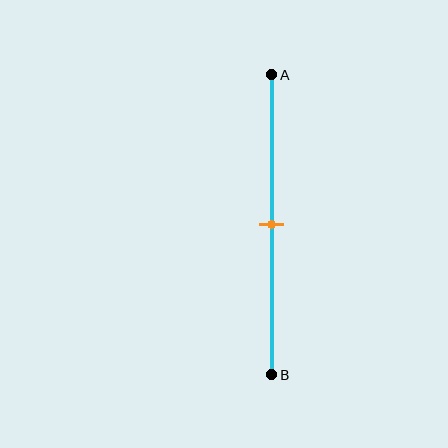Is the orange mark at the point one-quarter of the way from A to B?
No, the mark is at about 50% from A, not at the 25% one-quarter point.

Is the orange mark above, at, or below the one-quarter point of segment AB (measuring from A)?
The orange mark is below the one-quarter point of segment AB.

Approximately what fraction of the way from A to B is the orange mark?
The orange mark is approximately 50% of the way from A to B.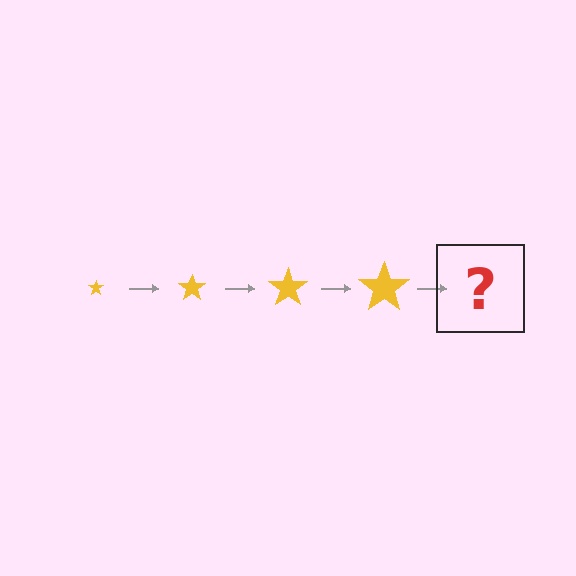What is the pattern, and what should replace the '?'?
The pattern is that the star gets progressively larger each step. The '?' should be a yellow star, larger than the previous one.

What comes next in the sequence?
The next element should be a yellow star, larger than the previous one.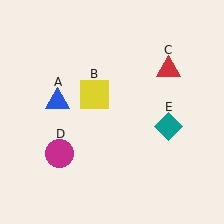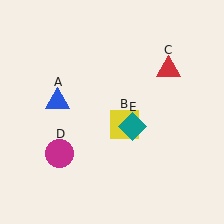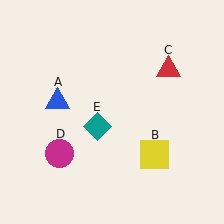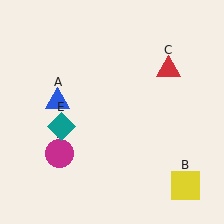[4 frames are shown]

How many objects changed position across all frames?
2 objects changed position: yellow square (object B), teal diamond (object E).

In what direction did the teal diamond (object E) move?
The teal diamond (object E) moved left.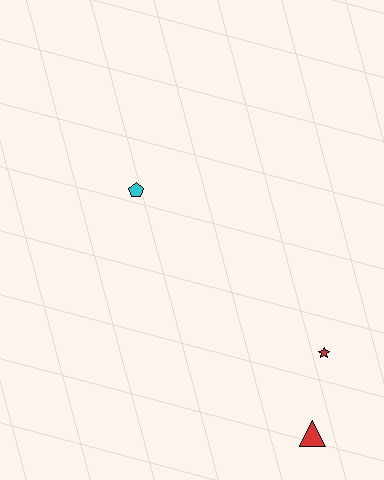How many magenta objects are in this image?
There are no magenta objects.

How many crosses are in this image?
There are no crosses.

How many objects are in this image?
There are 3 objects.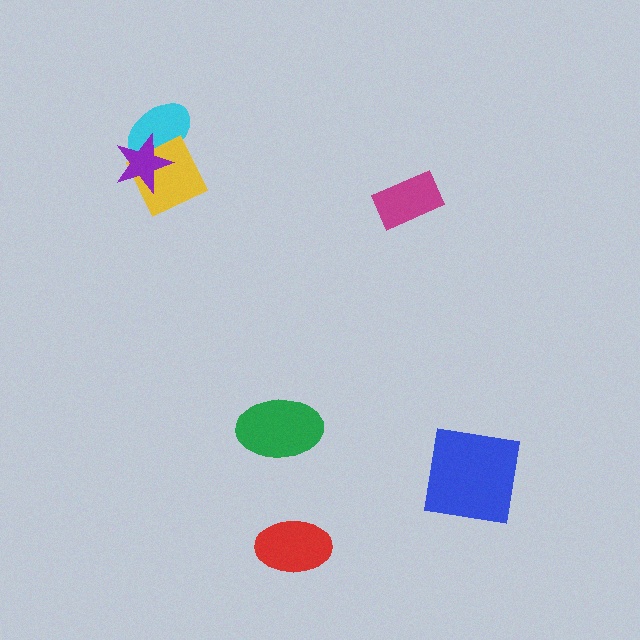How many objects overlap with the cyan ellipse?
2 objects overlap with the cyan ellipse.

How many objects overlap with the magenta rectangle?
0 objects overlap with the magenta rectangle.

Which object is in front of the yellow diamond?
The purple star is in front of the yellow diamond.